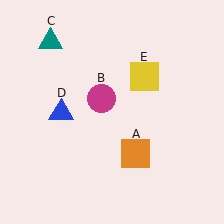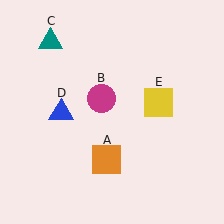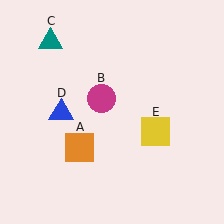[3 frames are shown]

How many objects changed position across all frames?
2 objects changed position: orange square (object A), yellow square (object E).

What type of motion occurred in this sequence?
The orange square (object A), yellow square (object E) rotated clockwise around the center of the scene.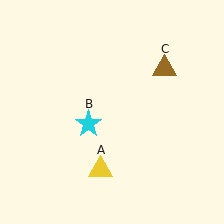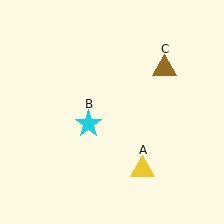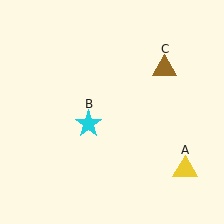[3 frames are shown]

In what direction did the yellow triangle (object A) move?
The yellow triangle (object A) moved right.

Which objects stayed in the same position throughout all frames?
Cyan star (object B) and brown triangle (object C) remained stationary.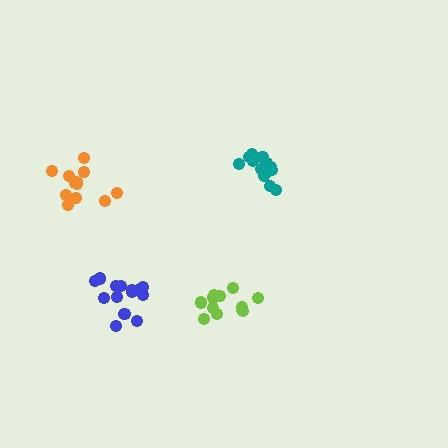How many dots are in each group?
Group 1: 14 dots, Group 2: 12 dots, Group 3: 13 dots, Group 4: 14 dots (53 total).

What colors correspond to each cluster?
The clusters are colored: teal, orange, lime, blue.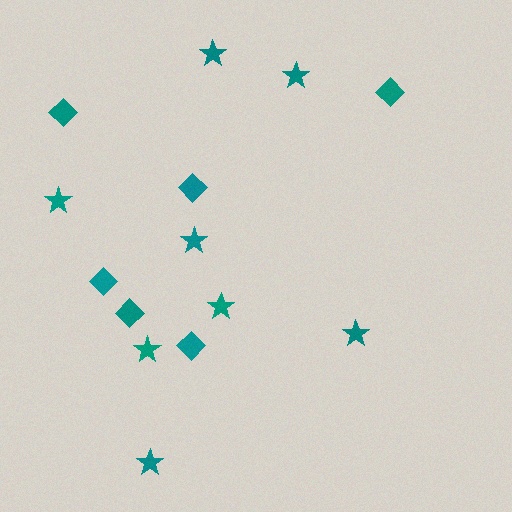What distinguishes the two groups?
There are 2 groups: one group of stars (8) and one group of diamonds (6).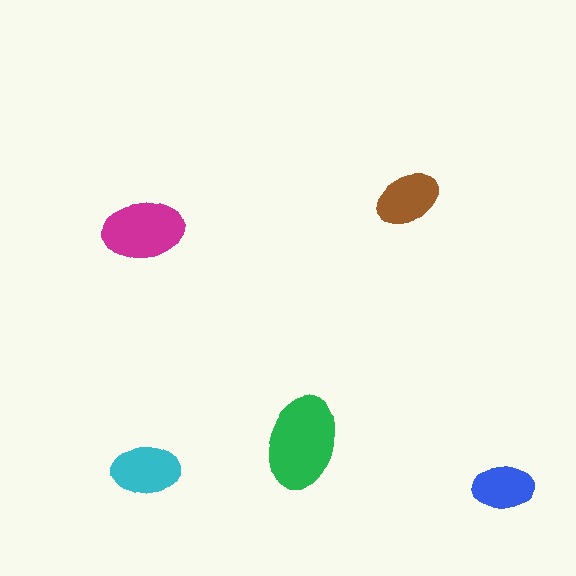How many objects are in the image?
There are 5 objects in the image.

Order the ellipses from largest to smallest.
the green one, the magenta one, the cyan one, the brown one, the blue one.